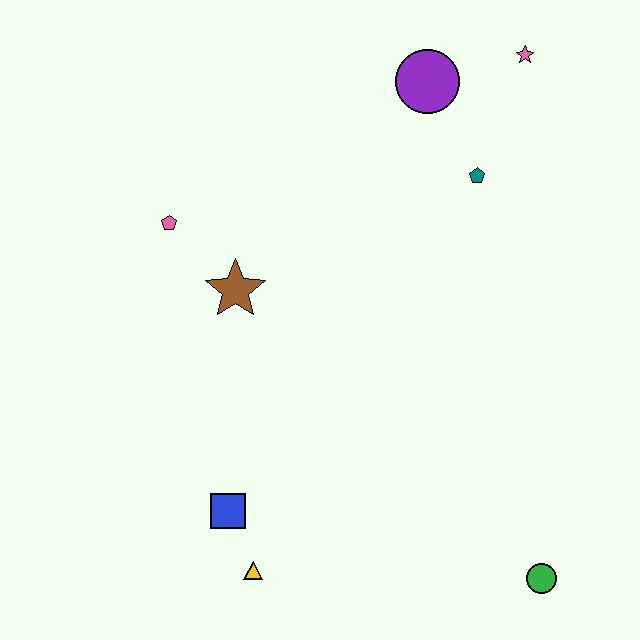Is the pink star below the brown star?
No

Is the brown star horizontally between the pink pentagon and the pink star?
Yes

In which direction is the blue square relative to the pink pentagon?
The blue square is below the pink pentagon.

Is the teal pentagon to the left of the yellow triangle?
No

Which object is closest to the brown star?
The pink pentagon is closest to the brown star.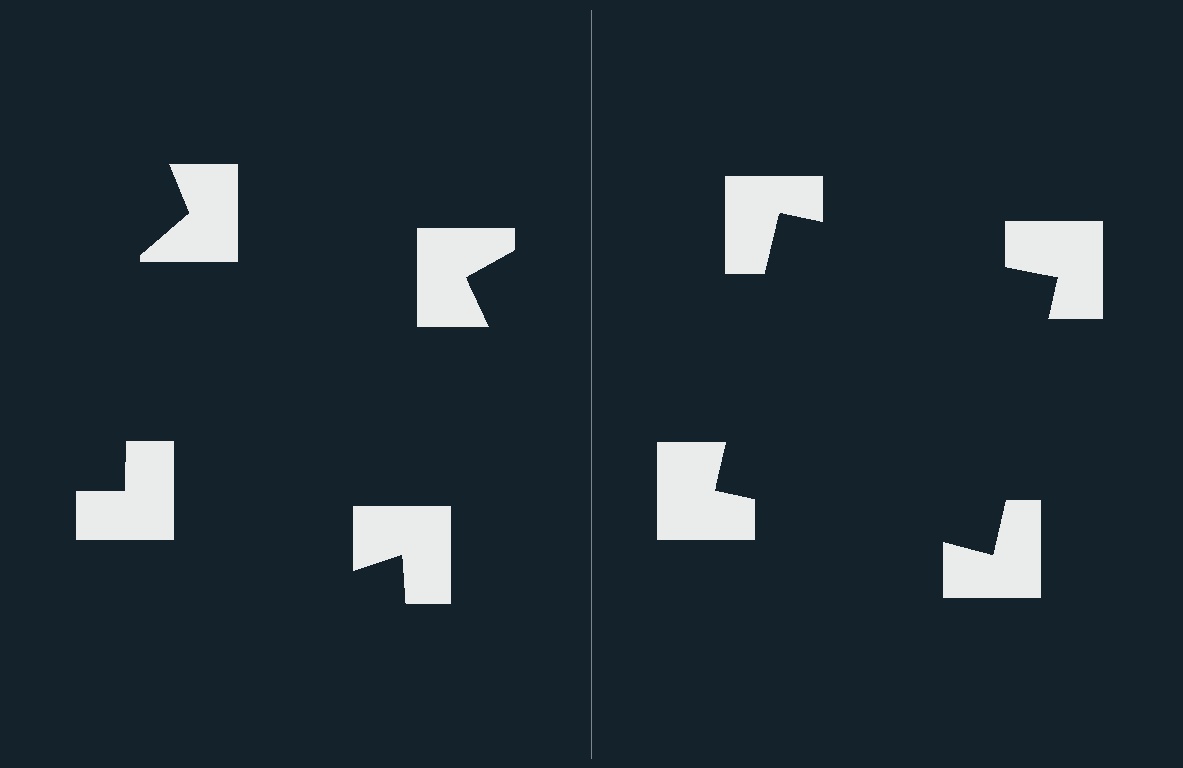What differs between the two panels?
The notched squares are positioned identically on both sides; only the wedge orientations differ. On the right they align to a square; on the left they are misaligned.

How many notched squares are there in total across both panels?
8 — 4 on each side.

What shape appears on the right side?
An illusory square.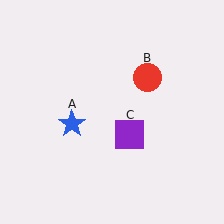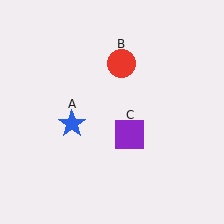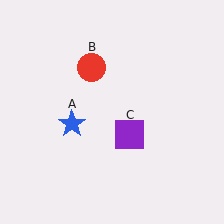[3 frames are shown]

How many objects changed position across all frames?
1 object changed position: red circle (object B).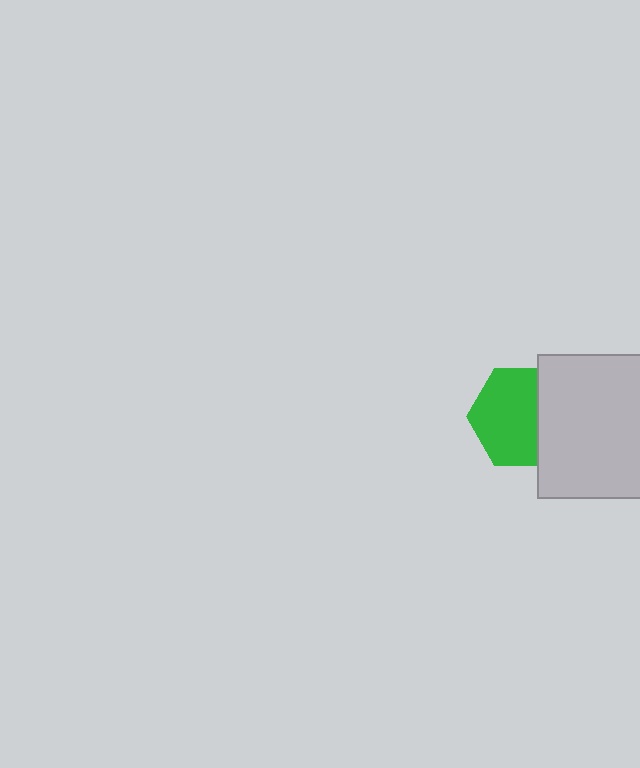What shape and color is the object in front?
The object in front is a light gray square.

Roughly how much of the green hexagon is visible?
Most of it is visible (roughly 68%).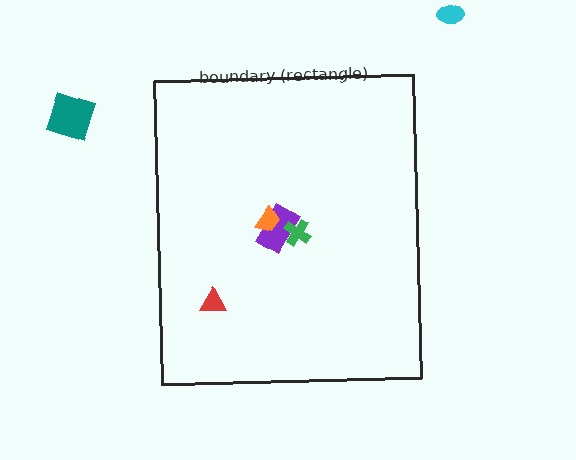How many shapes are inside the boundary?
4 inside, 2 outside.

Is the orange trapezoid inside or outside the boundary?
Inside.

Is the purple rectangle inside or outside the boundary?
Inside.